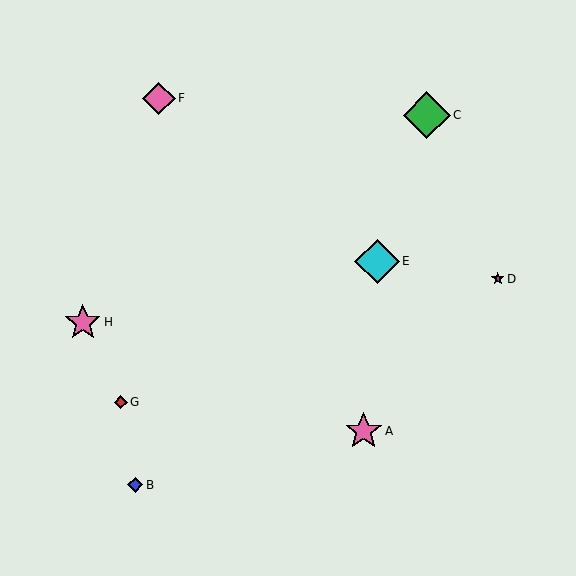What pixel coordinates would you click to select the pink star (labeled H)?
Click at (83, 323) to select the pink star H.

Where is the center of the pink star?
The center of the pink star is at (364, 431).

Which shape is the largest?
The green diamond (labeled C) is the largest.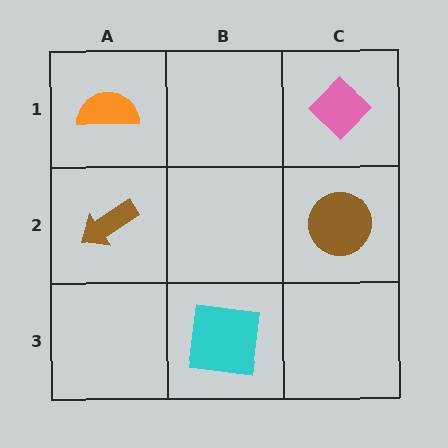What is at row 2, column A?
A brown arrow.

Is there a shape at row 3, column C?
No, that cell is empty.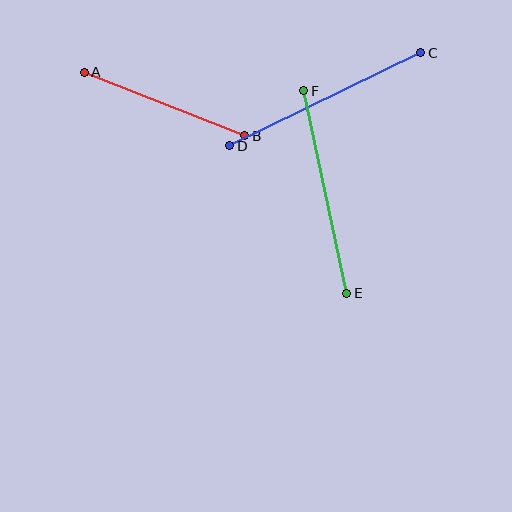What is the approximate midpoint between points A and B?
The midpoint is at approximately (165, 104) pixels.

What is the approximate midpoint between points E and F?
The midpoint is at approximately (325, 192) pixels.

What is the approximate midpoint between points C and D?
The midpoint is at approximately (325, 99) pixels.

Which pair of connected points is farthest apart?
Points C and D are farthest apart.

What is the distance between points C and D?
The distance is approximately 213 pixels.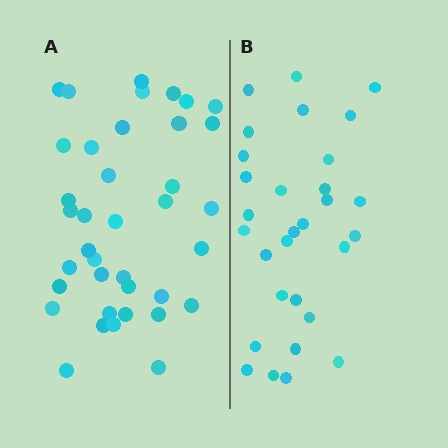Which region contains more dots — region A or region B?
Region A (the left region) has more dots.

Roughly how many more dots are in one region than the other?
Region A has roughly 8 or so more dots than region B.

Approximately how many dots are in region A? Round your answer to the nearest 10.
About 40 dots. (The exact count is 38, which rounds to 40.)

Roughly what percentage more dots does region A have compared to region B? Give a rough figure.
About 25% more.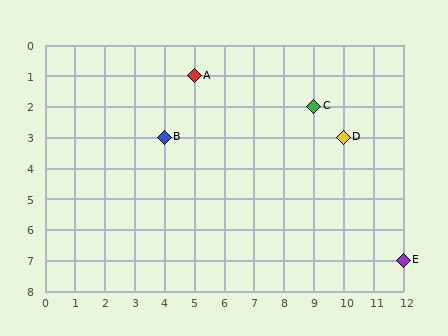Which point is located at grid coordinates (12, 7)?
Point E is at (12, 7).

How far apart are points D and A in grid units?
Points D and A are 5 columns and 2 rows apart (about 5.4 grid units diagonally).